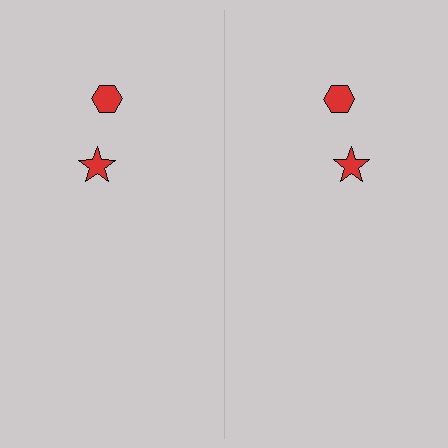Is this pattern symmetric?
Yes, this pattern has bilateral (reflection) symmetry.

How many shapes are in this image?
There are 4 shapes in this image.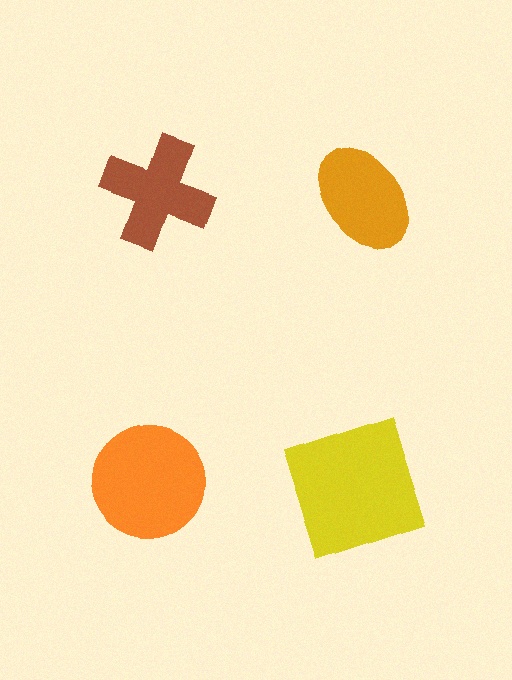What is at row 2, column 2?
A yellow square.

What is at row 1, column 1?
A brown cross.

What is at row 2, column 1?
An orange circle.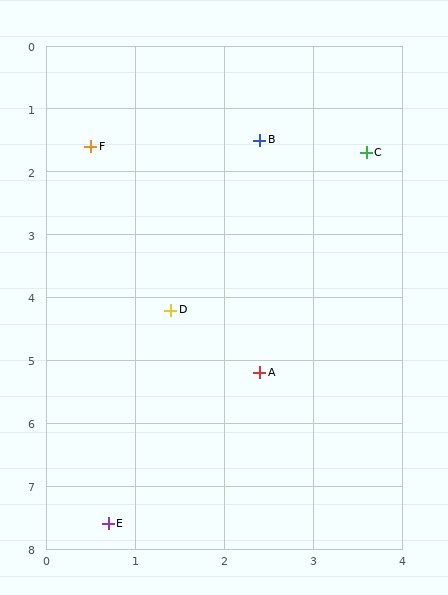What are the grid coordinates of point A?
Point A is at approximately (2.4, 5.2).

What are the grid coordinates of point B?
Point B is at approximately (2.4, 1.5).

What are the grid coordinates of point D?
Point D is at approximately (1.4, 4.2).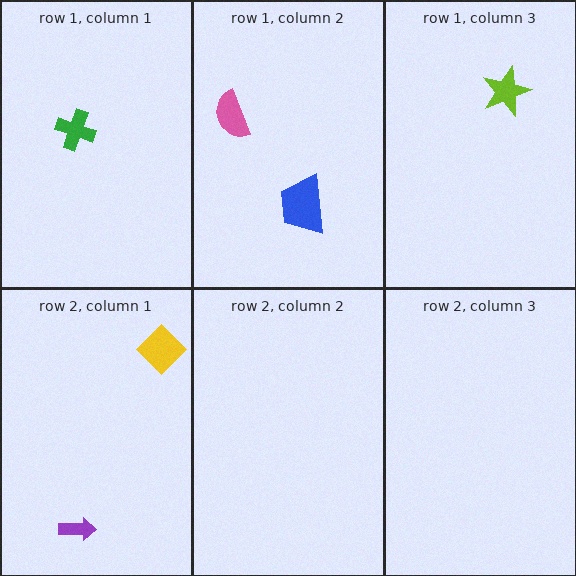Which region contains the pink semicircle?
The row 1, column 2 region.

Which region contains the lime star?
The row 1, column 3 region.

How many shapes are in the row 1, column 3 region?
1.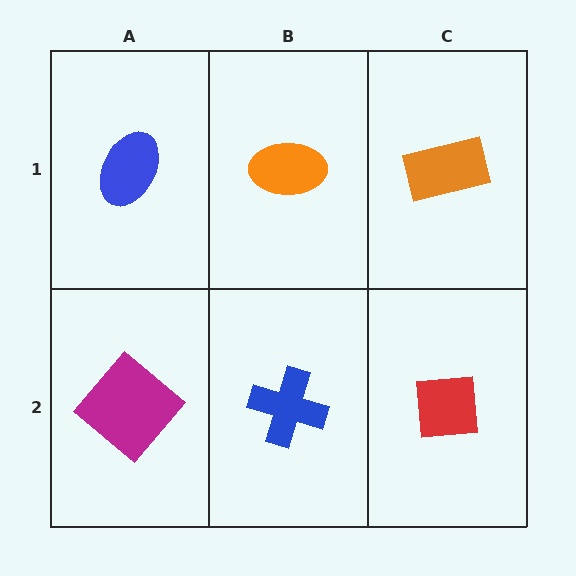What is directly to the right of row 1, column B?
An orange rectangle.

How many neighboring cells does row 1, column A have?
2.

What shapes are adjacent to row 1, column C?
A red square (row 2, column C), an orange ellipse (row 1, column B).